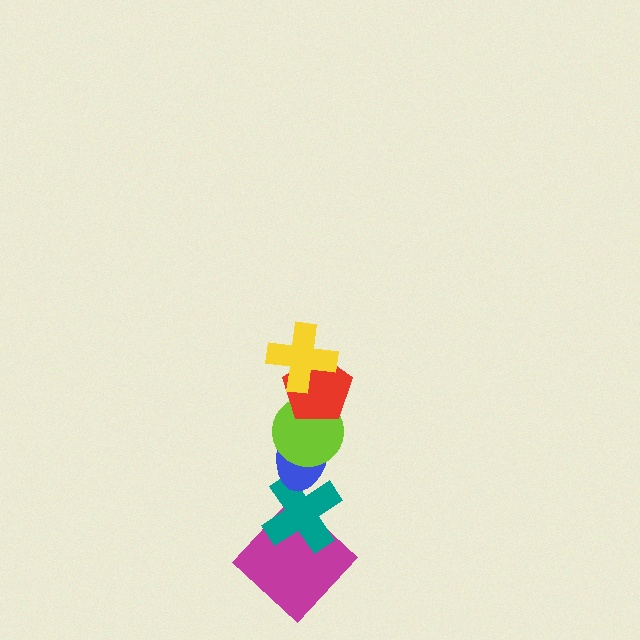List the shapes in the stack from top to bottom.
From top to bottom: the yellow cross, the red pentagon, the lime circle, the blue ellipse, the teal cross, the magenta diamond.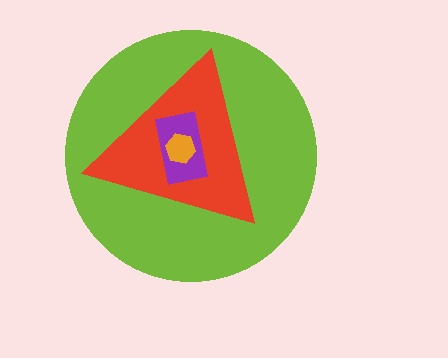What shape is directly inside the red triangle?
The purple rectangle.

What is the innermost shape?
The orange hexagon.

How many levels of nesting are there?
4.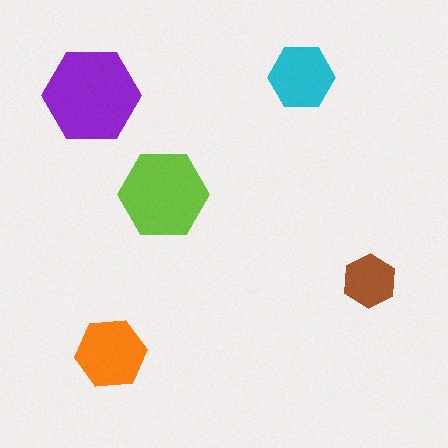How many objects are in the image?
There are 5 objects in the image.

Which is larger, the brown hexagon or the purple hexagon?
The purple one.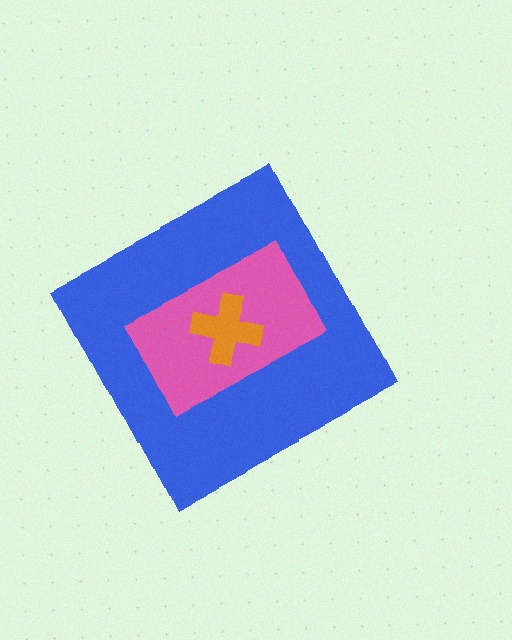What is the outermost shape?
The blue diamond.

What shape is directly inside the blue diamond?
The pink rectangle.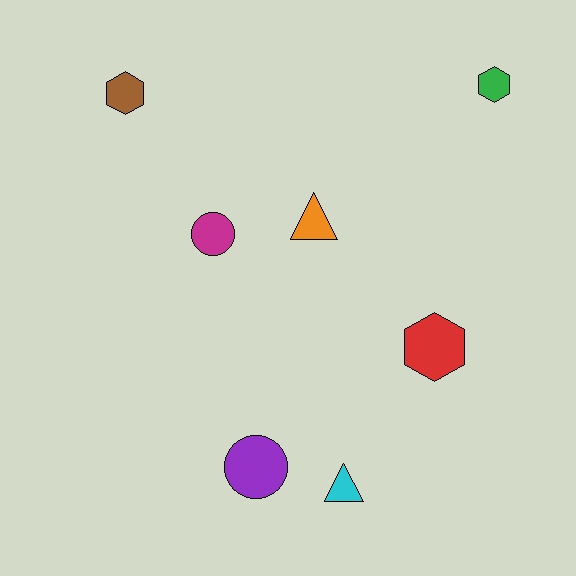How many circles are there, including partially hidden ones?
There are 2 circles.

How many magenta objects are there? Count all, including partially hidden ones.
There is 1 magenta object.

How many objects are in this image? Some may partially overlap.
There are 7 objects.